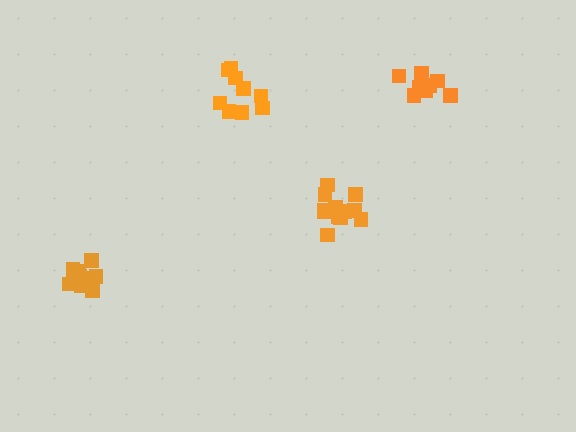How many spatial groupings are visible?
There are 4 spatial groupings.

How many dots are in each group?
Group 1: 11 dots, Group 2: 9 dots, Group 3: 12 dots, Group 4: 9 dots (41 total).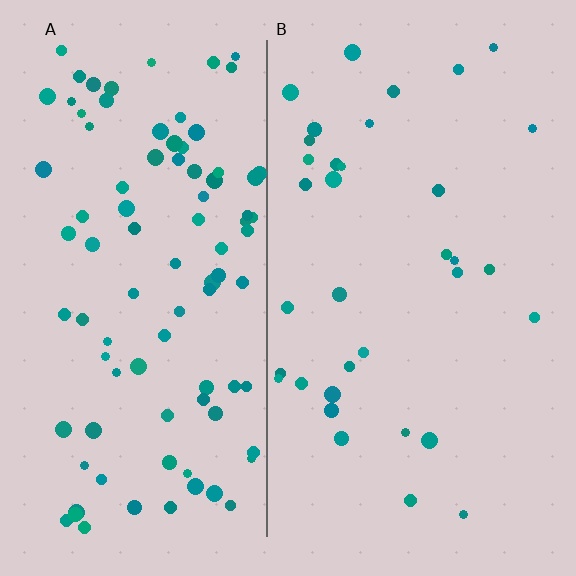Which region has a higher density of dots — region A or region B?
A (the left).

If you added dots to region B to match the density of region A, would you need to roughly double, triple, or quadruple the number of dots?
Approximately triple.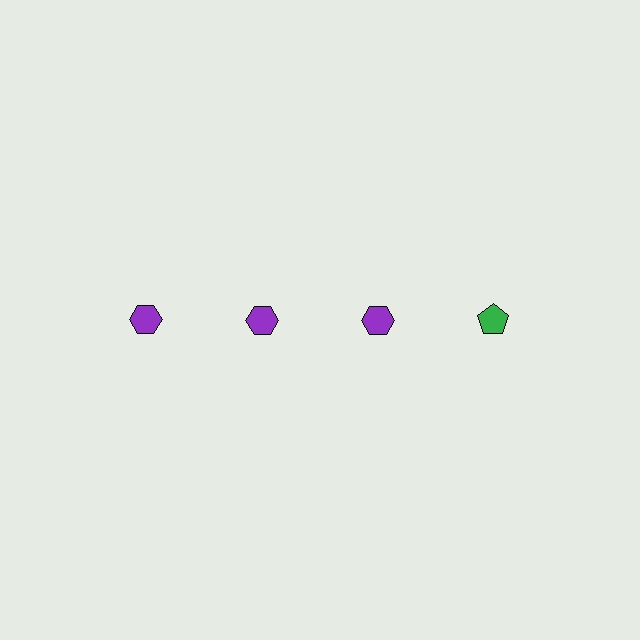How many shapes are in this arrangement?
There are 4 shapes arranged in a grid pattern.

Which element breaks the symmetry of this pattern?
The green pentagon in the top row, second from right column breaks the symmetry. All other shapes are purple hexagons.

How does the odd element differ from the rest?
It differs in both color (green instead of purple) and shape (pentagon instead of hexagon).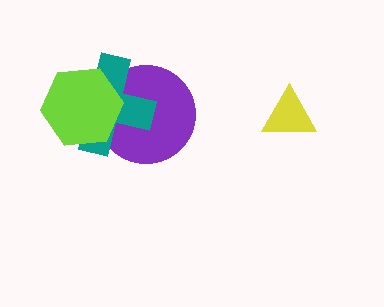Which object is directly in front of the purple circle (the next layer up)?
The teal cross is directly in front of the purple circle.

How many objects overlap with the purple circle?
2 objects overlap with the purple circle.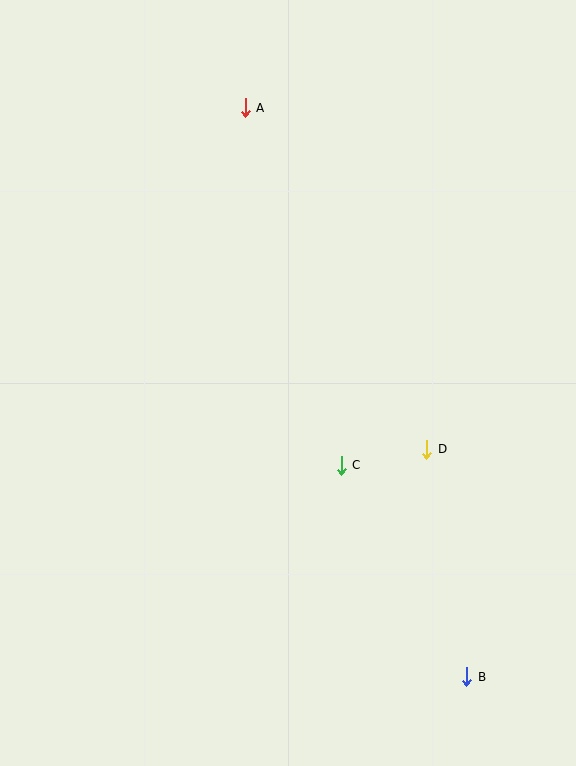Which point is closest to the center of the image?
Point C at (341, 465) is closest to the center.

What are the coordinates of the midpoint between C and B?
The midpoint between C and B is at (404, 571).